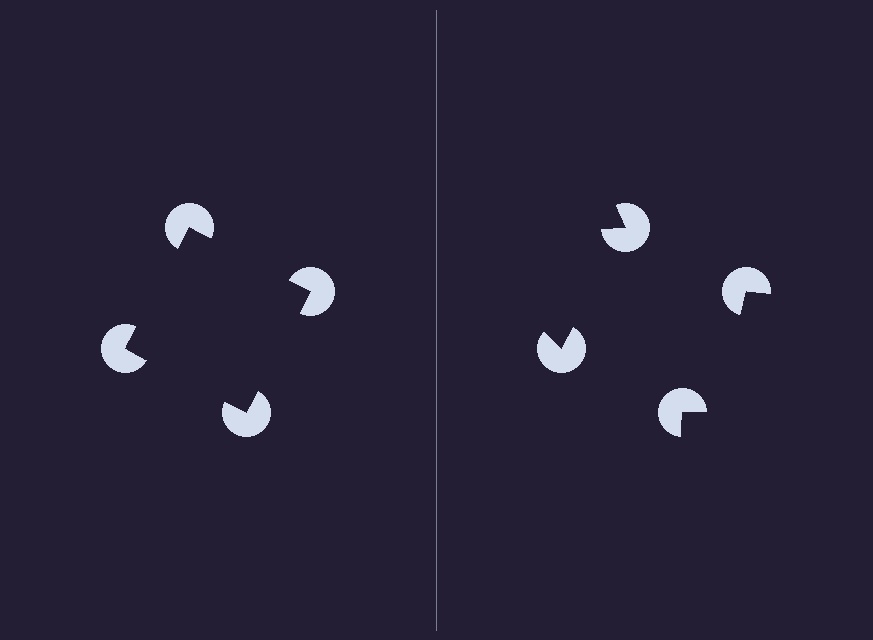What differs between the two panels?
The pac-man discs are positioned identically on both sides; only the wedge orientations differ. On the left they align to a square; on the right they are misaligned.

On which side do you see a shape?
An illusory square appears on the left side. On the right side the wedge cuts are rotated, so no coherent shape forms.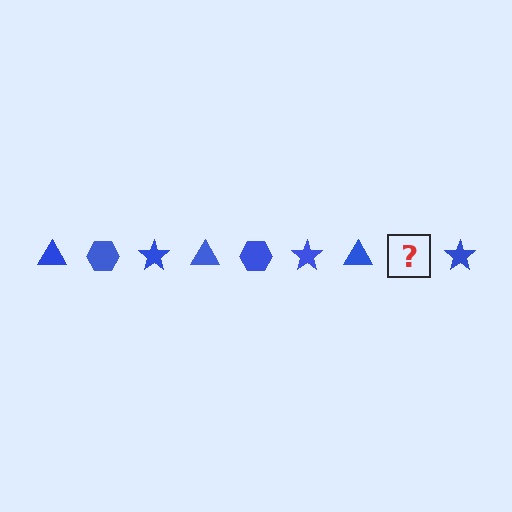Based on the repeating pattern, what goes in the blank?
The blank should be a blue hexagon.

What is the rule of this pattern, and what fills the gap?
The rule is that the pattern cycles through triangle, hexagon, star shapes in blue. The gap should be filled with a blue hexagon.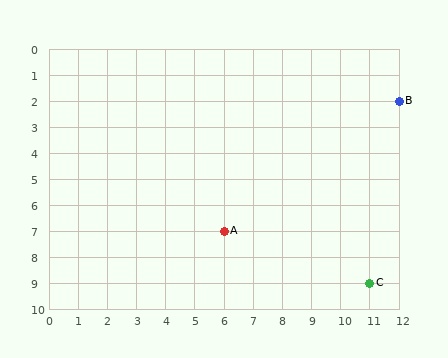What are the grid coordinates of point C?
Point C is at grid coordinates (11, 9).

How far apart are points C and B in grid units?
Points C and B are 1 column and 7 rows apart (about 7.1 grid units diagonally).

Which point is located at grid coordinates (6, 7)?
Point A is at (6, 7).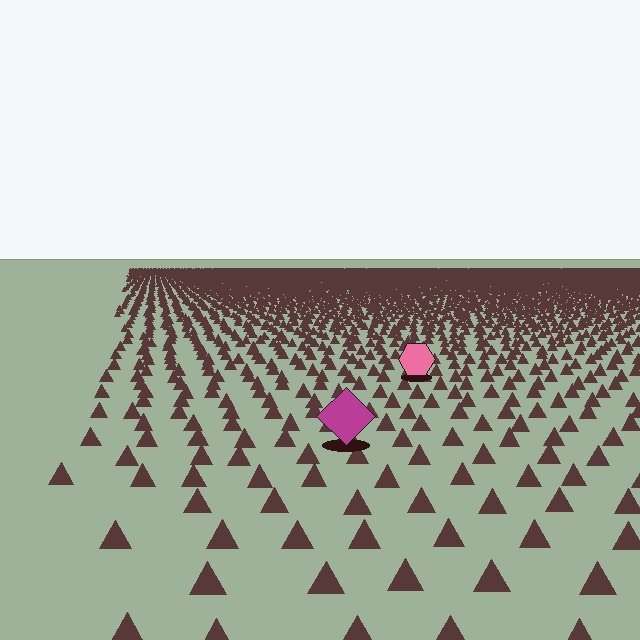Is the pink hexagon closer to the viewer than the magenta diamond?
No. The magenta diamond is closer — you can tell from the texture gradient: the ground texture is coarser near it.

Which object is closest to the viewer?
The magenta diamond is closest. The texture marks near it are larger and more spread out.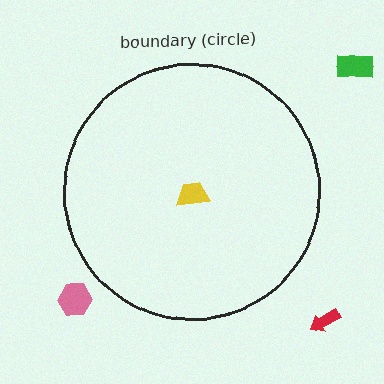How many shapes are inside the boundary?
1 inside, 3 outside.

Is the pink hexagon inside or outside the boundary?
Outside.